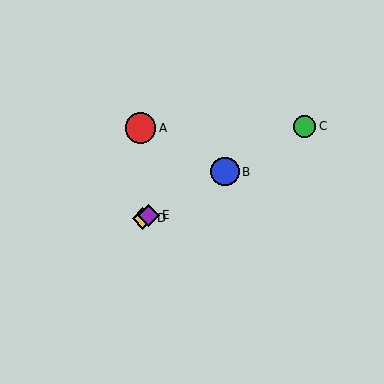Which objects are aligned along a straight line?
Objects B, C, D, E are aligned along a straight line.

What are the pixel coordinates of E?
Object E is at (148, 215).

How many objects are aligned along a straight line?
4 objects (B, C, D, E) are aligned along a straight line.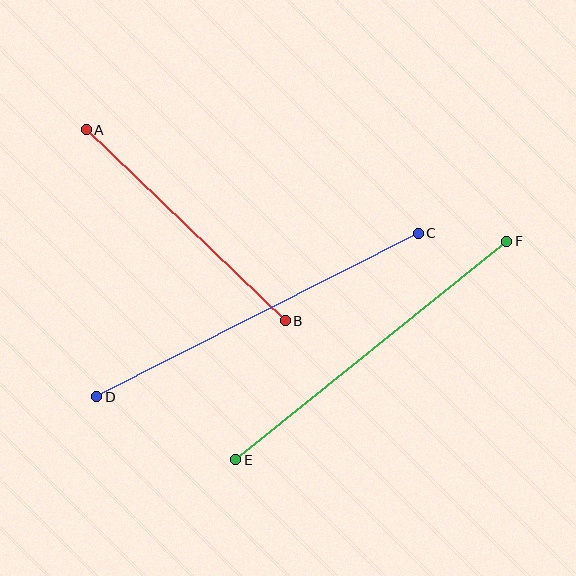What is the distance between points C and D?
The distance is approximately 360 pixels.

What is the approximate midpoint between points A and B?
The midpoint is at approximately (186, 225) pixels.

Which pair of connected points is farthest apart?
Points C and D are farthest apart.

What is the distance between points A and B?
The distance is approximately 276 pixels.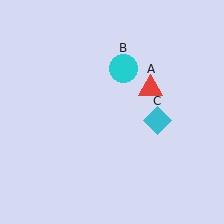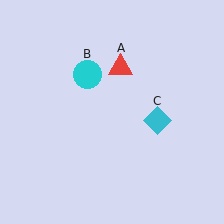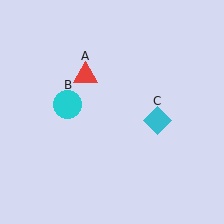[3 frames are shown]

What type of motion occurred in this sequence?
The red triangle (object A), cyan circle (object B) rotated counterclockwise around the center of the scene.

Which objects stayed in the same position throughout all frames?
Cyan diamond (object C) remained stationary.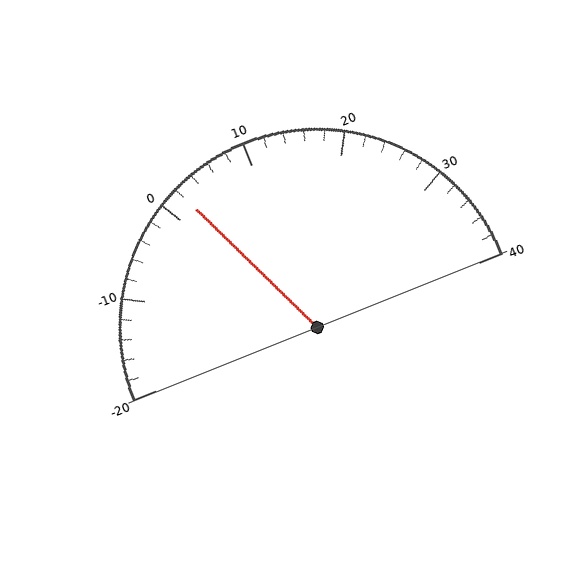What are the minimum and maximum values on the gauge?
The gauge ranges from -20 to 40.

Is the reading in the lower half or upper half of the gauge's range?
The reading is in the lower half of the range (-20 to 40).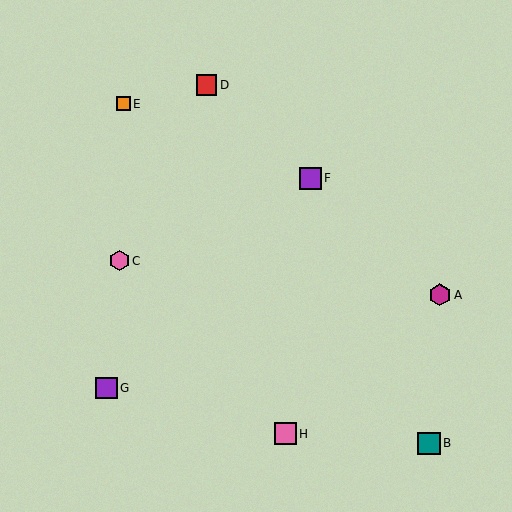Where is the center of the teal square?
The center of the teal square is at (429, 443).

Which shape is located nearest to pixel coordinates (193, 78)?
The red square (labeled D) at (207, 85) is nearest to that location.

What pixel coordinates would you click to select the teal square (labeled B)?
Click at (429, 443) to select the teal square B.